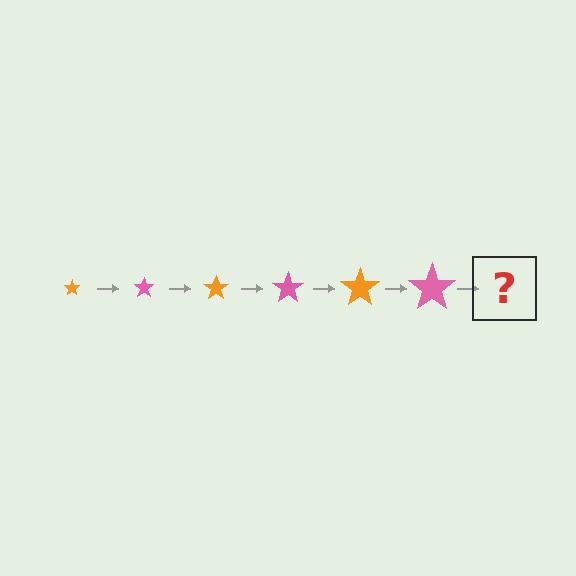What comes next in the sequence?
The next element should be an orange star, larger than the previous one.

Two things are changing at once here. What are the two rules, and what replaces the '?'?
The two rules are that the star grows larger each step and the color cycles through orange and pink. The '?' should be an orange star, larger than the previous one.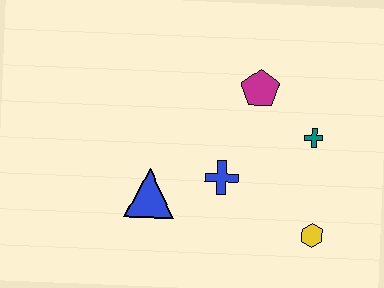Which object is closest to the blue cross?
The blue triangle is closest to the blue cross.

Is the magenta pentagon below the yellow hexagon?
No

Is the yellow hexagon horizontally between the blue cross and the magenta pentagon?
No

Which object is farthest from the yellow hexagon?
The blue triangle is farthest from the yellow hexagon.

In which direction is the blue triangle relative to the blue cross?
The blue triangle is to the left of the blue cross.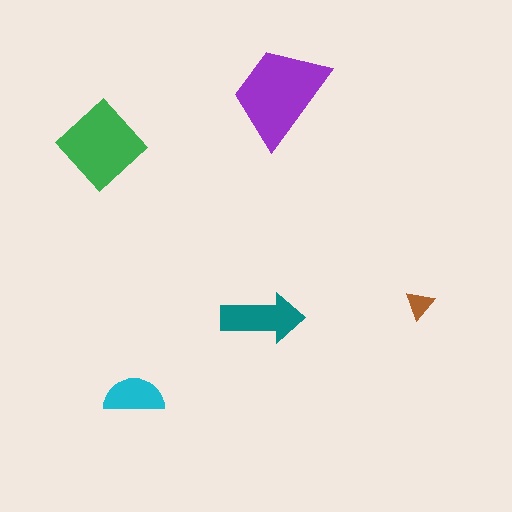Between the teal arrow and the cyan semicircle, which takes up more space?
The teal arrow.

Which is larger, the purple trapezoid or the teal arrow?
The purple trapezoid.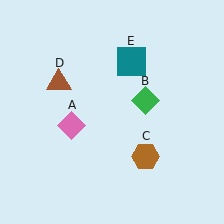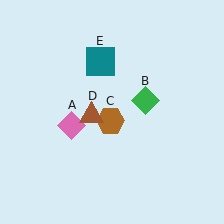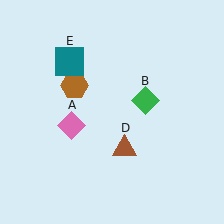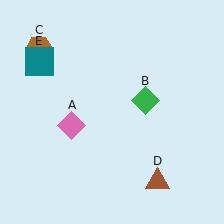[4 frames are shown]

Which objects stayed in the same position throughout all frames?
Pink diamond (object A) and green diamond (object B) remained stationary.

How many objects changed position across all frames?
3 objects changed position: brown hexagon (object C), brown triangle (object D), teal square (object E).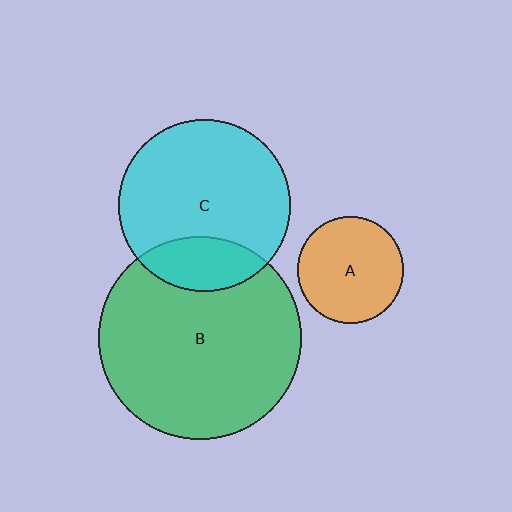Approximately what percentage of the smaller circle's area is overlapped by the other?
Approximately 20%.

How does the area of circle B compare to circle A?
Approximately 3.6 times.